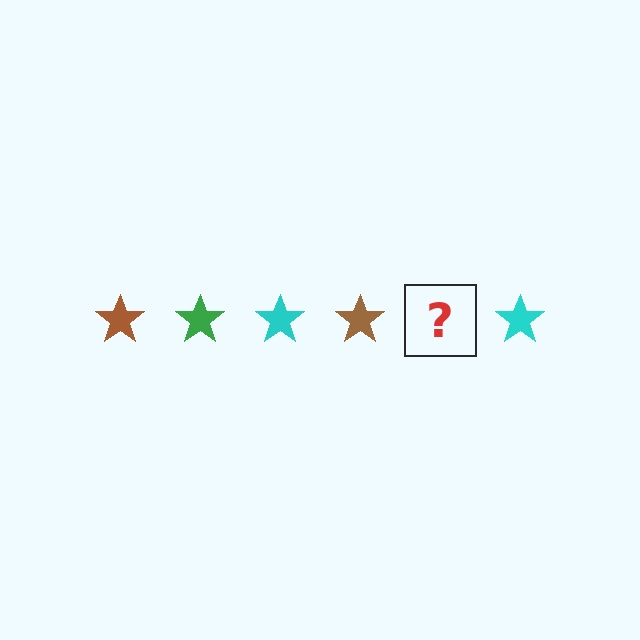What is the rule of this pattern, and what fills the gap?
The rule is that the pattern cycles through brown, green, cyan stars. The gap should be filled with a green star.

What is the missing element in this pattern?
The missing element is a green star.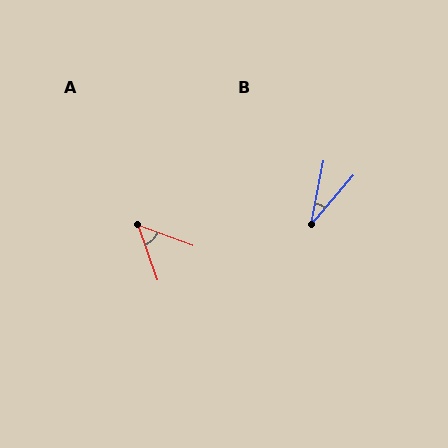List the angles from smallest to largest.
B (30°), A (51°).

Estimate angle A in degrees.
Approximately 51 degrees.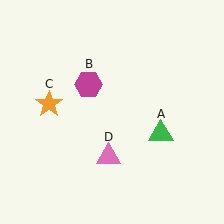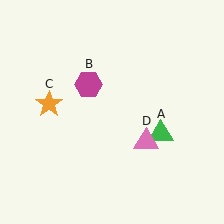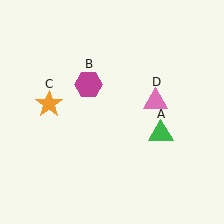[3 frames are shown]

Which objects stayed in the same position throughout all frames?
Green triangle (object A) and magenta hexagon (object B) and orange star (object C) remained stationary.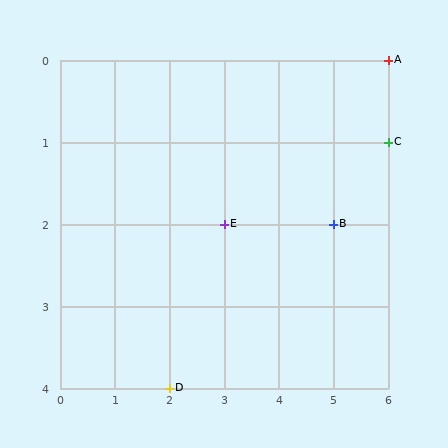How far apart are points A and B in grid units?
Points A and B are 1 column and 2 rows apart (about 2.2 grid units diagonally).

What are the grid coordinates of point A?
Point A is at grid coordinates (6, 0).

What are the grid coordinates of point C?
Point C is at grid coordinates (6, 1).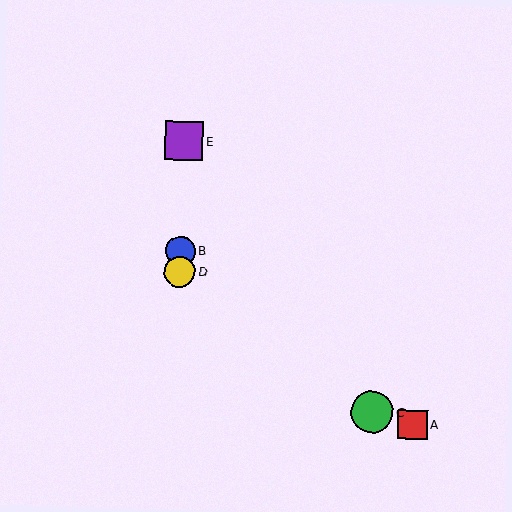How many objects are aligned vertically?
3 objects (B, D, E) are aligned vertically.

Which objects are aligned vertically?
Objects B, D, E are aligned vertically.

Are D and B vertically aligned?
Yes, both are at x≈180.